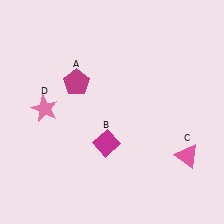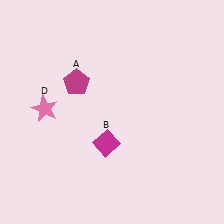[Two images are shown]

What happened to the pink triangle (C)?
The pink triangle (C) was removed in Image 2. It was in the bottom-right area of Image 1.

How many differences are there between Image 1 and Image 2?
There is 1 difference between the two images.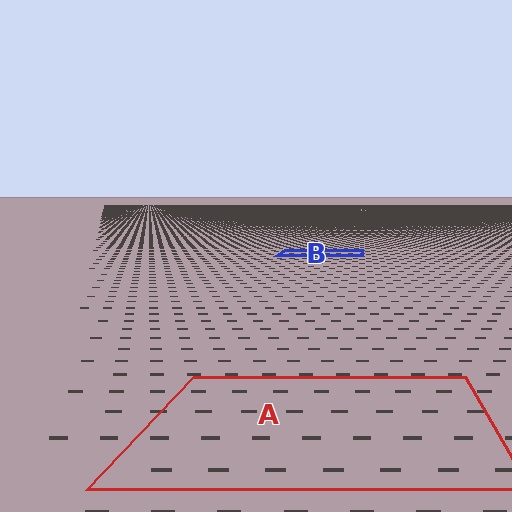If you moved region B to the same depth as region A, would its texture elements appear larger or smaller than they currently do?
They would appear larger. At a closer depth, the same texture elements are projected at a bigger on-screen size.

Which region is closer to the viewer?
Region A is closer. The texture elements there are larger and more spread out.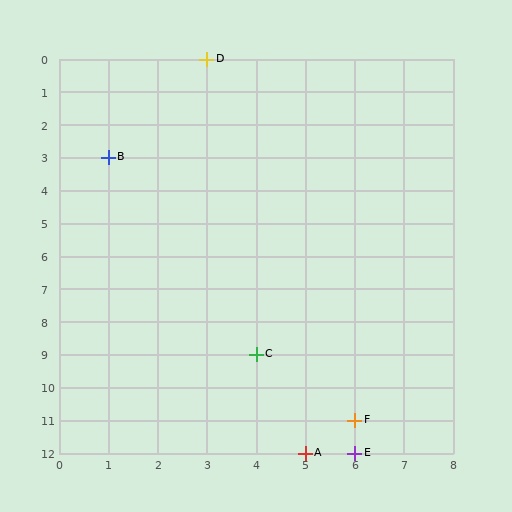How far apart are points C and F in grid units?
Points C and F are 2 columns and 2 rows apart (about 2.8 grid units diagonally).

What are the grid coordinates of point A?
Point A is at grid coordinates (5, 12).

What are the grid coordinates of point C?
Point C is at grid coordinates (4, 9).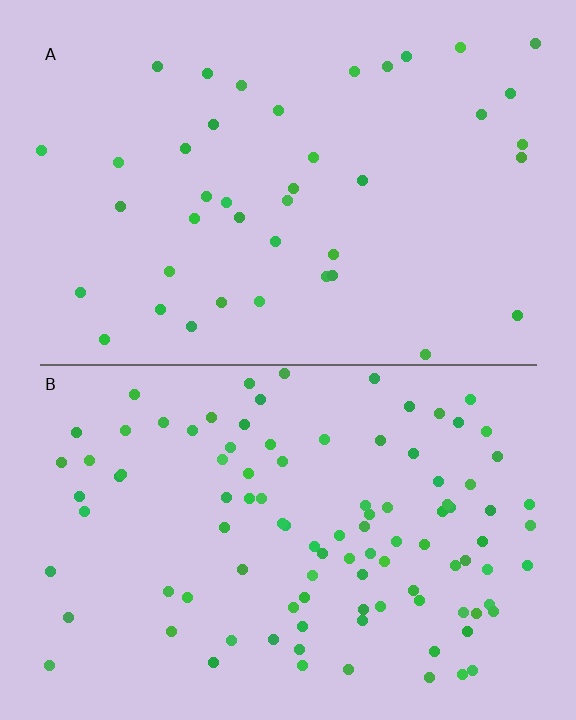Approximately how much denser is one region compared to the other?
Approximately 2.5× — region B over region A.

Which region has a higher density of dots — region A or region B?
B (the bottom).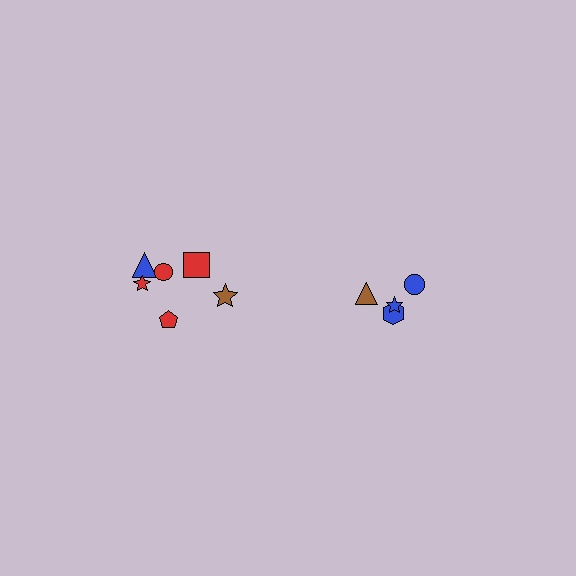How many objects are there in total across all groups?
There are 10 objects.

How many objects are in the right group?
There are 4 objects.